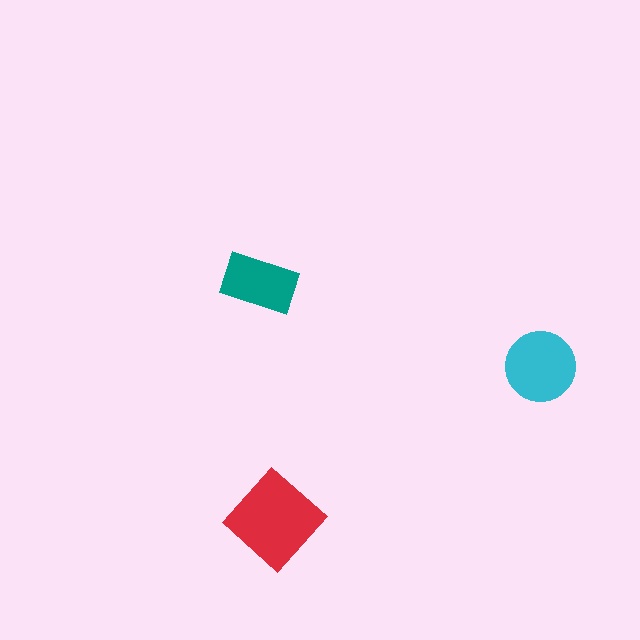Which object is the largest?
The red diamond.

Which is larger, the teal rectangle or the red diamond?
The red diamond.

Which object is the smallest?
The teal rectangle.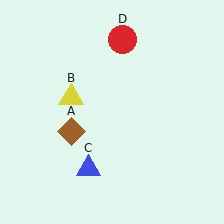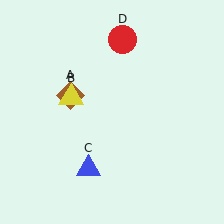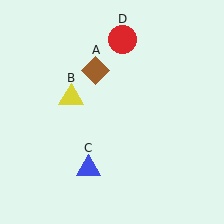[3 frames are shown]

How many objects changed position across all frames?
1 object changed position: brown diamond (object A).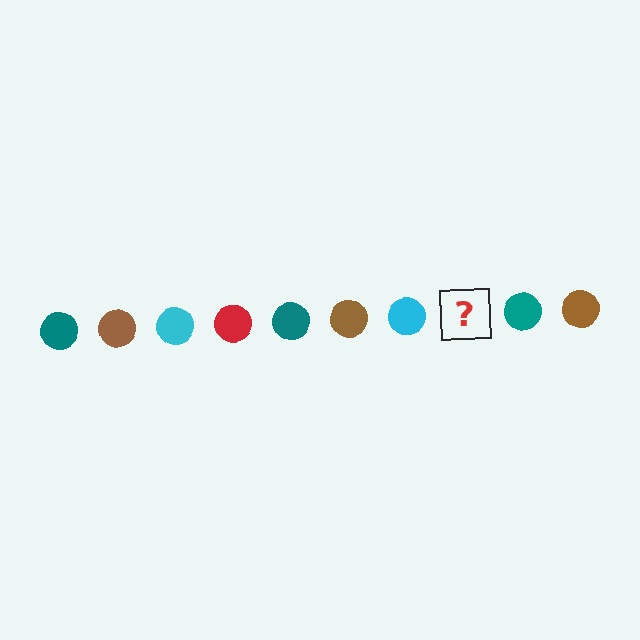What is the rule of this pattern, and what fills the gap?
The rule is that the pattern cycles through teal, brown, cyan, red circles. The gap should be filled with a red circle.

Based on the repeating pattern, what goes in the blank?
The blank should be a red circle.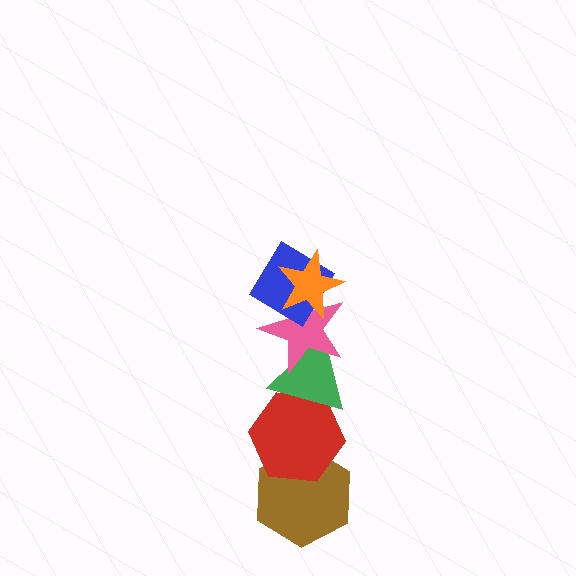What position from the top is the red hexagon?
The red hexagon is 5th from the top.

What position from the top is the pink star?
The pink star is 3rd from the top.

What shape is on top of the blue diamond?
The orange star is on top of the blue diamond.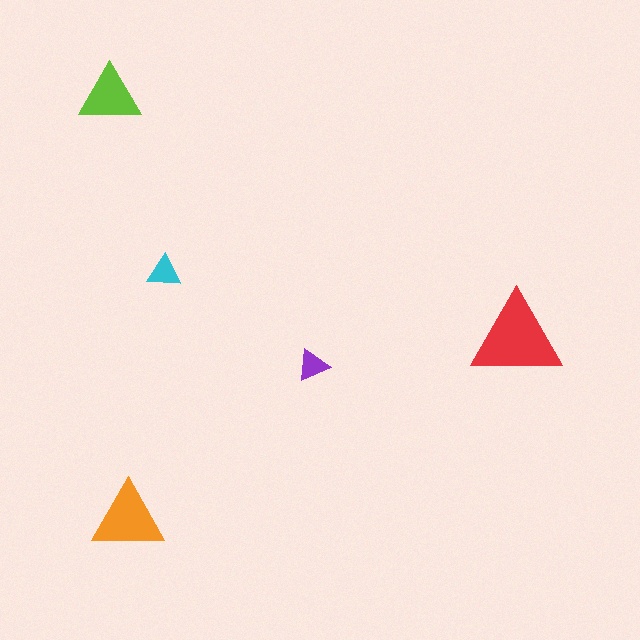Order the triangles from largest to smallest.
the red one, the orange one, the lime one, the cyan one, the purple one.